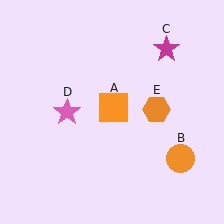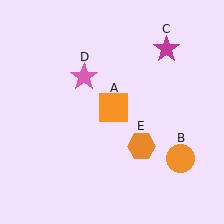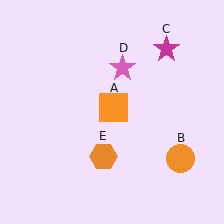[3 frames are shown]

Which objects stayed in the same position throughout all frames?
Orange square (object A) and orange circle (object B) and magenta star (object C) remained stationary.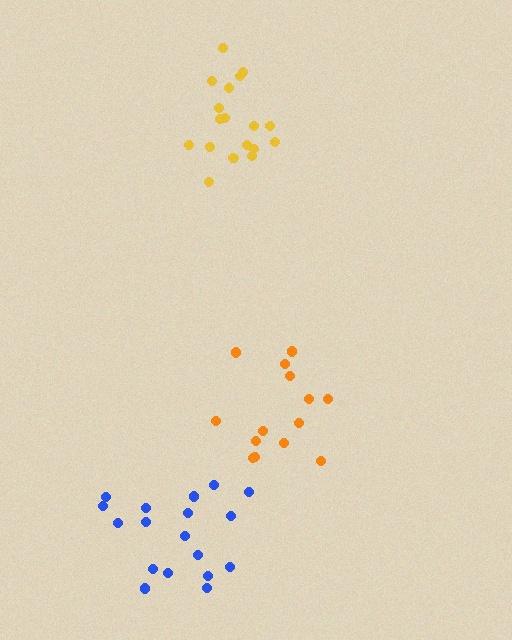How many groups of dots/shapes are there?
There are 3 groups.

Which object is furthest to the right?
The orange cluster is rightmost.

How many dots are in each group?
Group 1: 14 dots, Group 2: 18 dots, Group 3: 18 dots (50 total).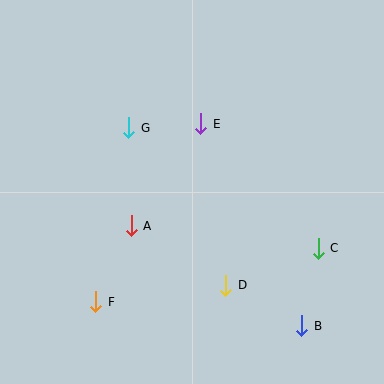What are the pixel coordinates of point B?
Point B is at (302, 326).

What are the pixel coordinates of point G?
Point G is at (129, 128).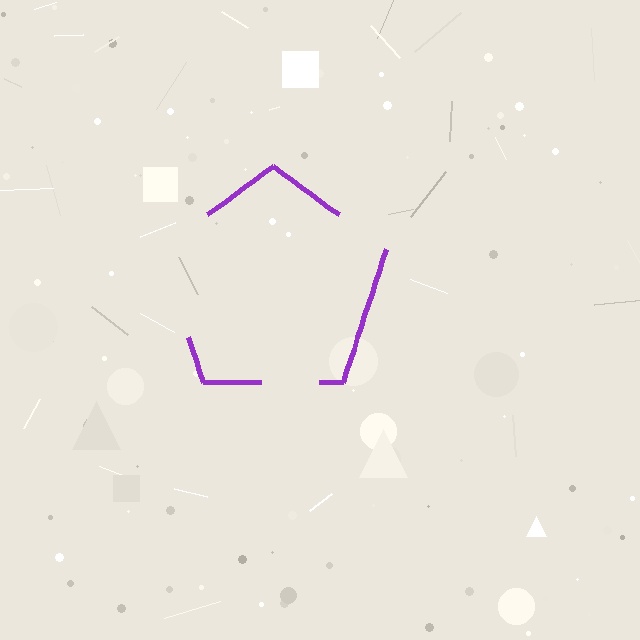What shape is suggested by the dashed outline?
The dashed outline suggests a pentagon.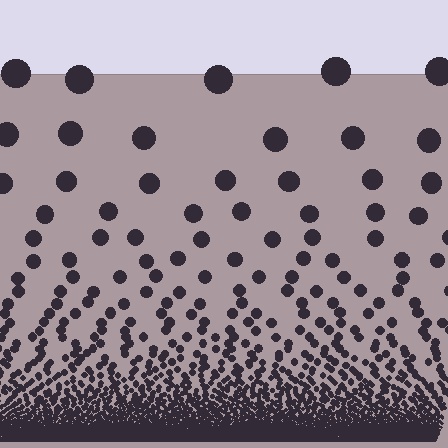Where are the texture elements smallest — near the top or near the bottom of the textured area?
Near the bottom.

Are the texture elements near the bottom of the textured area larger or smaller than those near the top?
Smaller. The gradient is inverted — elements near the bottom are smaller and denser.